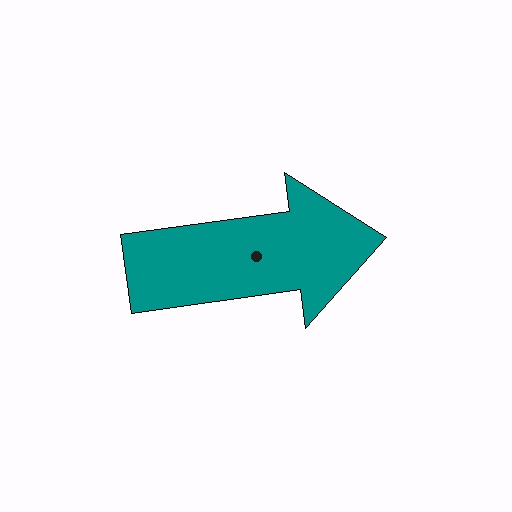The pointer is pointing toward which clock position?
Roughly 3 o'clock.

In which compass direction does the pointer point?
East.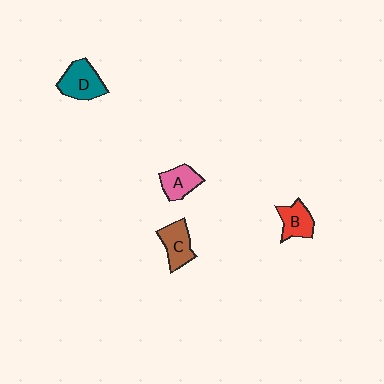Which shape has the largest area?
Shape D (teal).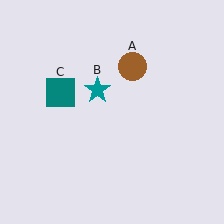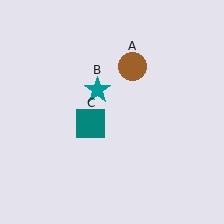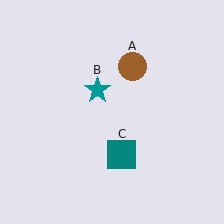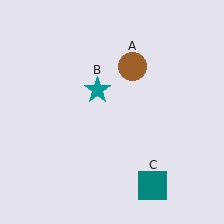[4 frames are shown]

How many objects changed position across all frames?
1 object changed position: teal square (object C).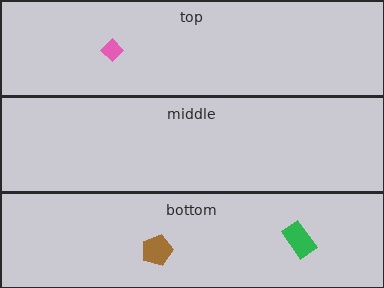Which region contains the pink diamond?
The top region.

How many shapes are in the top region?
1.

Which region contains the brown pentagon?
The bottom region.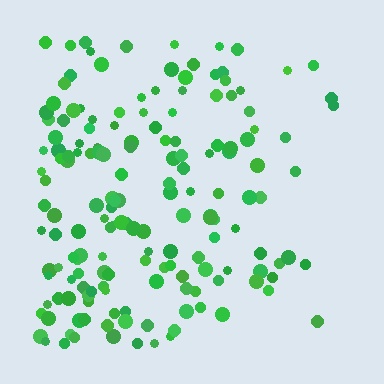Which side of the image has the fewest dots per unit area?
The right.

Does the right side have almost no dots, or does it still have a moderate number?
Still a moderate number, just noticeably fewer than the left.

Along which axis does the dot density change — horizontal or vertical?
Horizontal.